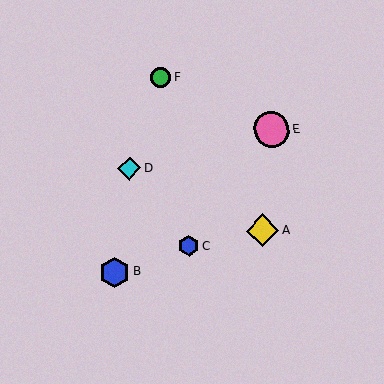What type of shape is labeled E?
Shape E is a pink circle.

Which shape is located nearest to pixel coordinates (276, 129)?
The pink circle (labeled E) at (272, 130) is nearest to that location.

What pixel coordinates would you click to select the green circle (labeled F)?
Click at (161, 78) to select the green circle F.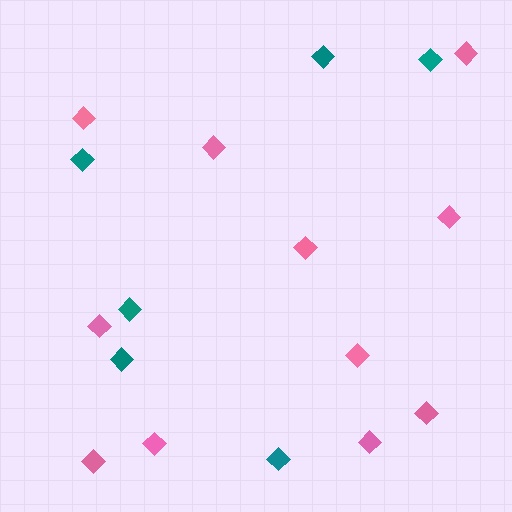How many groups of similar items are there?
There are 2 groups: one group of teal diamonds (6) and one group of pink diamonds (11).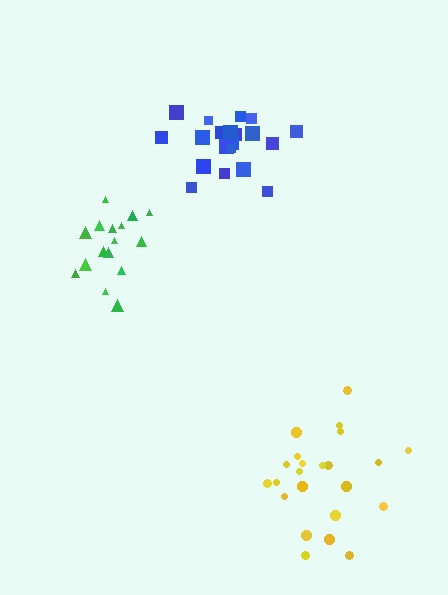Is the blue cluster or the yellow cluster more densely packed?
Blue.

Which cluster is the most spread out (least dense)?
Yellow.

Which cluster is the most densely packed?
Green.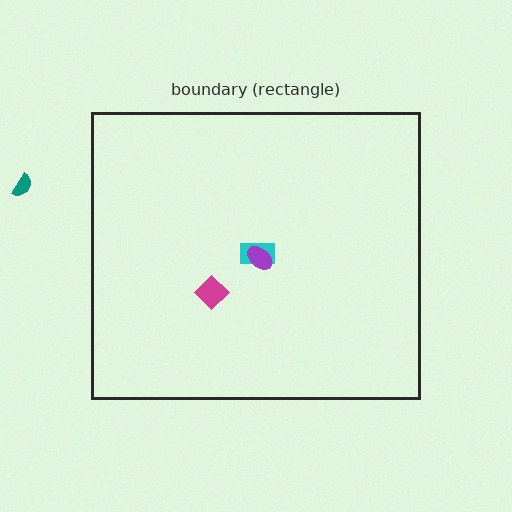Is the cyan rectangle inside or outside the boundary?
Inside.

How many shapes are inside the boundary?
3 inside, 1 outside.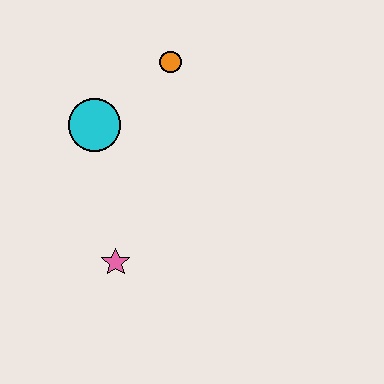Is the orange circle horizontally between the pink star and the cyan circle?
No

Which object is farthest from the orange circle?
The pink star is farthest from the orange circle.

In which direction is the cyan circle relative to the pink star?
The cyan circle is above the pink star.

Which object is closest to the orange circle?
The cyan circle is closest to the orange circle.